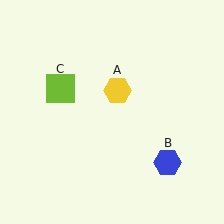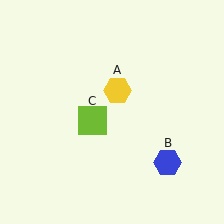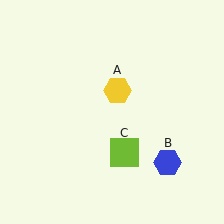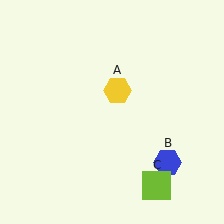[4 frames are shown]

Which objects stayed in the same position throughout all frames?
Yellow hexagon (object A) and blue hexagon (object B) remained stationary.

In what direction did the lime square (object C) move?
The lime square (object C) moved down and to the right.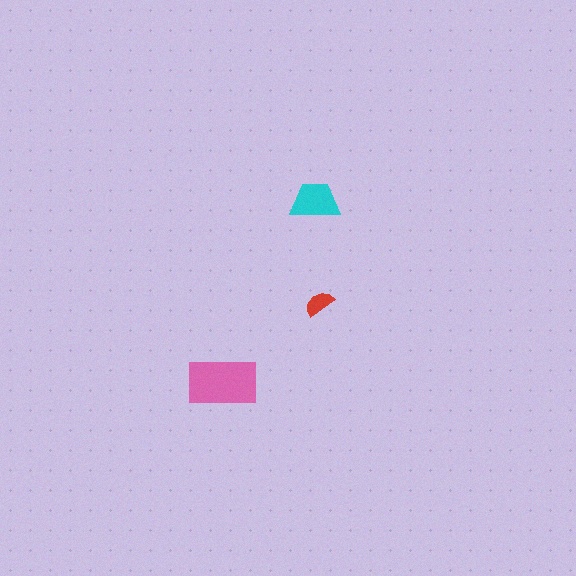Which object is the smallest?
The red semicircle.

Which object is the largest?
The pink rectangle.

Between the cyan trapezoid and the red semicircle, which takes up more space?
The cyan trapezoid.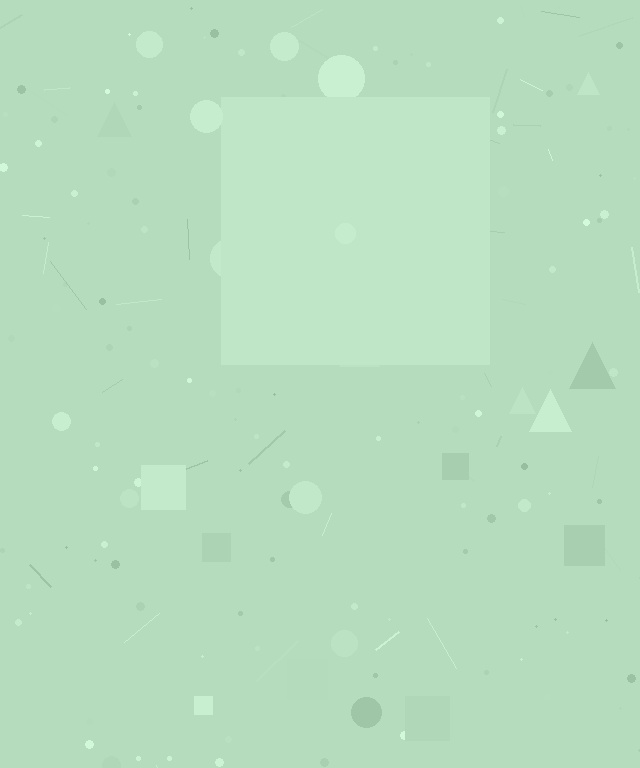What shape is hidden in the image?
A square is hidden in the image.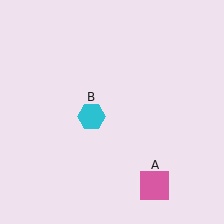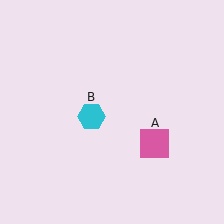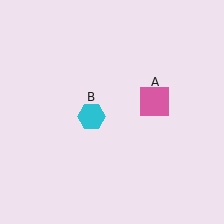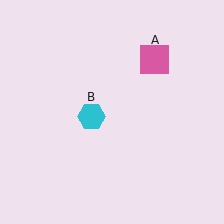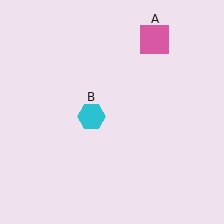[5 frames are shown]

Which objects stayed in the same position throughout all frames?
Cyan hexagon (object B) remained stationary.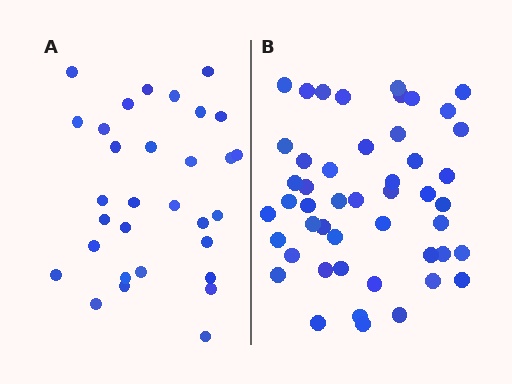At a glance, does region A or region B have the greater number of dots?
Region B (the right region) has more dots.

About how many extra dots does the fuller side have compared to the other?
Region B has approximately 15 more dots than region A.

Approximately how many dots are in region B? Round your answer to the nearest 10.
About 50 dots. (The exact count is 48, which rounds to 50.)